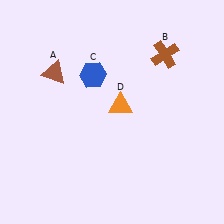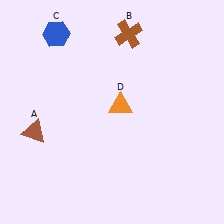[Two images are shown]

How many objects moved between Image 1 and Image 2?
3 objects moved between the two images.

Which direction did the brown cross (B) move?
The brown cross (B) moved left.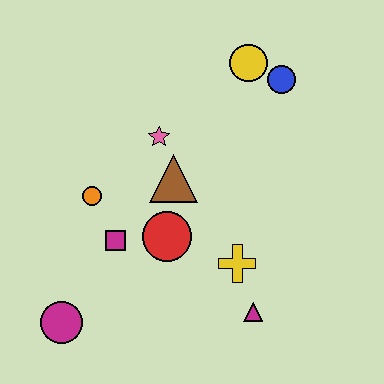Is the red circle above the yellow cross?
Yes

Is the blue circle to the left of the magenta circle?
No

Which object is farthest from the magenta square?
The blue circle is farthest from the magenta square.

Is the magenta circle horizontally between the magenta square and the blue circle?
No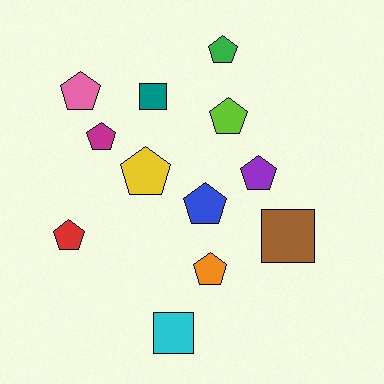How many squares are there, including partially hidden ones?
There are 3 squares.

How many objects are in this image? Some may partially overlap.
There are 12 objects.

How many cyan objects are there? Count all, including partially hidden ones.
There is 1 cyan object.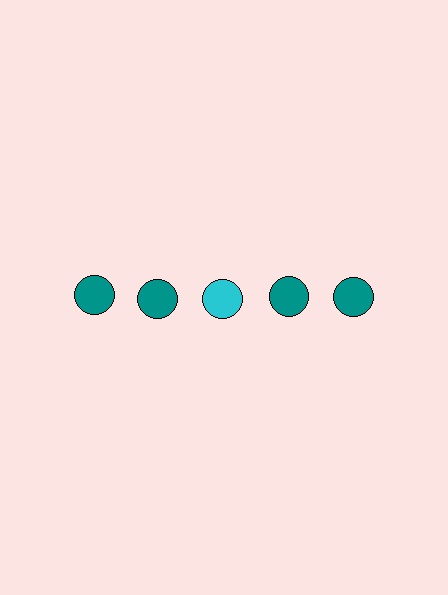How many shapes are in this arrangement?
There are 5 shapes arranged in a grid pattern.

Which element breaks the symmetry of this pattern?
The cyan circle in the top row, center column breaks the symmetry. All other shapes are teal circles.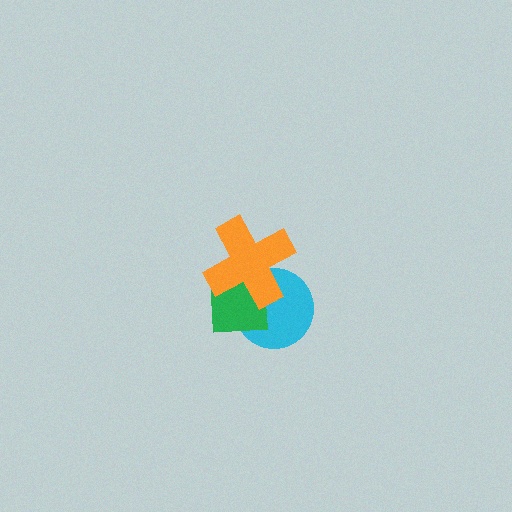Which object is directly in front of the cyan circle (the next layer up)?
The green square is directly in front of the cyan circle.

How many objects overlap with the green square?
2 objects overlap with the green square.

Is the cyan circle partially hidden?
Yes, it is partially covered by another shape.